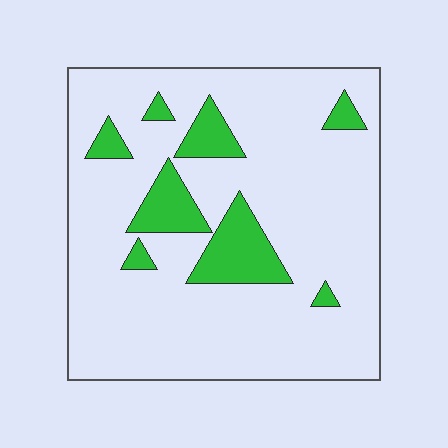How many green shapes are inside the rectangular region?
8.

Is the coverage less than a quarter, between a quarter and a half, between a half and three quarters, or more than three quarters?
Less than a quarter.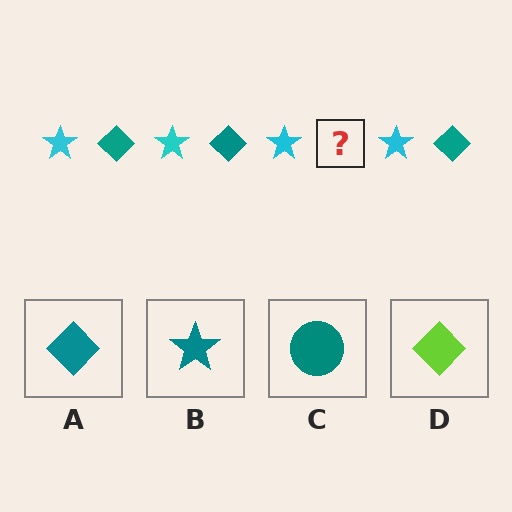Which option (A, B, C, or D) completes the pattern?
A.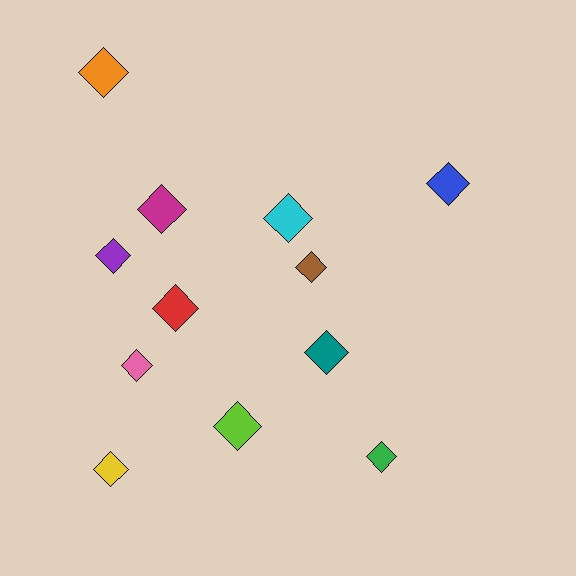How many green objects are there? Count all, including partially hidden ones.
There is 1 green object.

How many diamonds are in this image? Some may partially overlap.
There are 12 diamonds.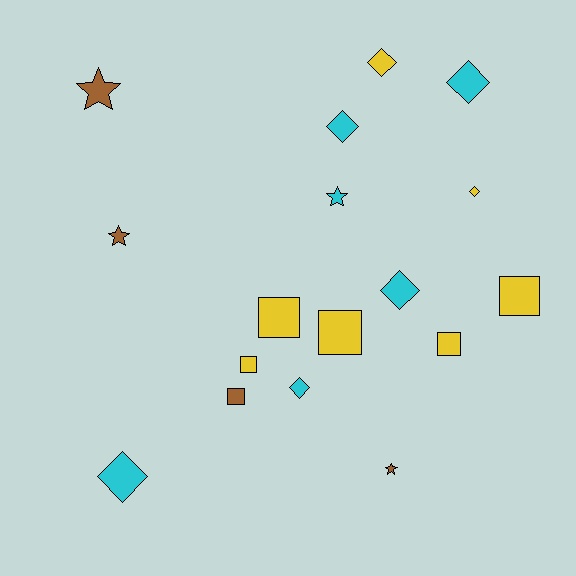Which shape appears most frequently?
Diamond, with 7 objects.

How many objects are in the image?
There are 17 objects.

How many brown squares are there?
There is 1 brown square.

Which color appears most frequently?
Yellow, with 7 objects.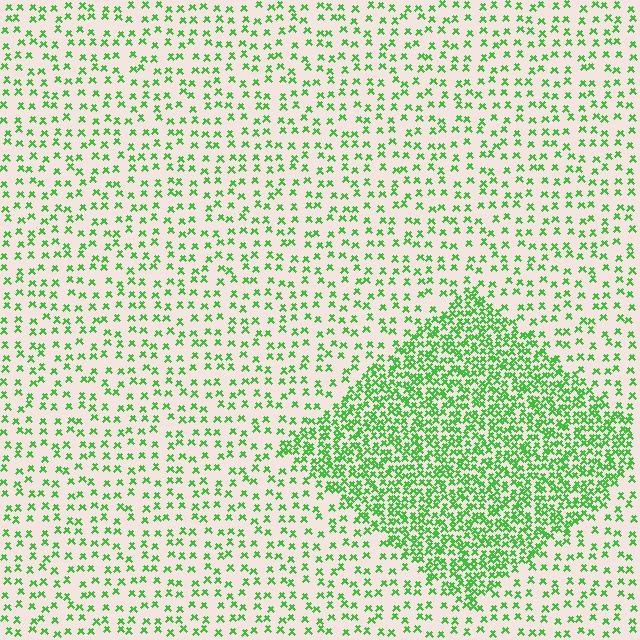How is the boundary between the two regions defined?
The boundary is defined by a change in element density (approximately 2.6x ratio). All elements are the same color, size, and shape.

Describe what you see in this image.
The image contains small green elements arranged at two different densities. A diamond-shaped region is visible where the elements are more densely packed than the surrounding area.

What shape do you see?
I see a diamond.